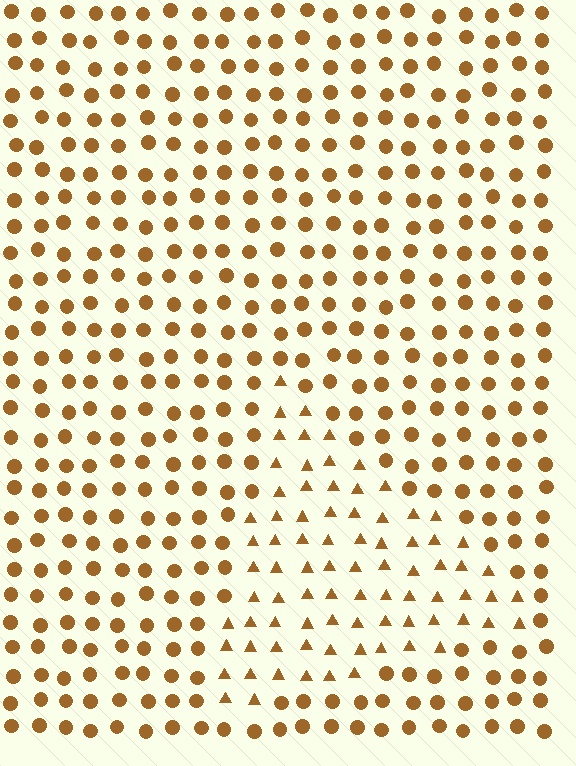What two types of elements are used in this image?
The image uses triangles inside the triangle region and circles outside it.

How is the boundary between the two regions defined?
The boundary is defined by a change in element shape: triangles inside vs. circles outside. All elements share the same color and spacing.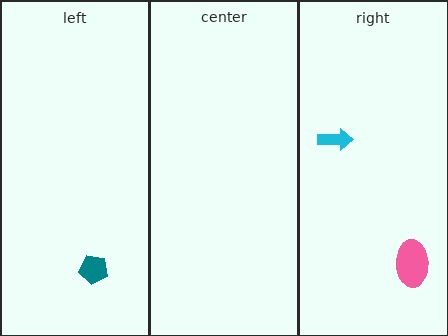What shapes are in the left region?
The teal pentagon.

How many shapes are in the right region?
2.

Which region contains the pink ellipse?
The right region.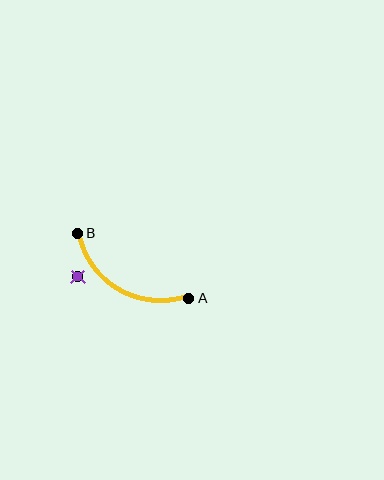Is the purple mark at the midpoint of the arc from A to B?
No — the purple mark does not lie on the arc at all. It sits slightly outside the curve.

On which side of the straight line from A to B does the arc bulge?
The arc bulges below the straight line connecting A and B.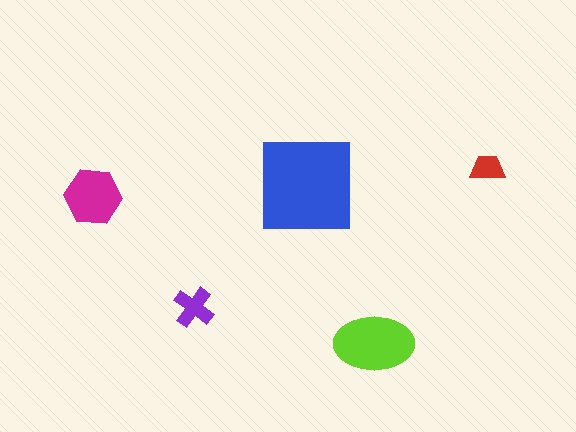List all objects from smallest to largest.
The red trapezoid, the purple cross, the magenta hexagon, the lime ellipse, the blue square.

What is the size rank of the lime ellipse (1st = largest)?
2nd.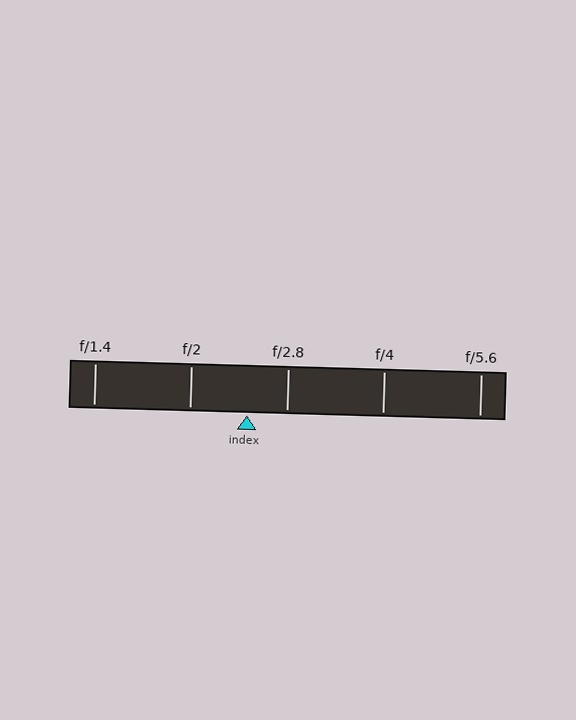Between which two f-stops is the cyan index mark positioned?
The index mark is between f/2 and f/2.8.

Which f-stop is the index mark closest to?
The index mark is closest to f/2.8.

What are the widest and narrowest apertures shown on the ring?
The widest aperture shown is f/1.4 and the narrowest is f/5.6.